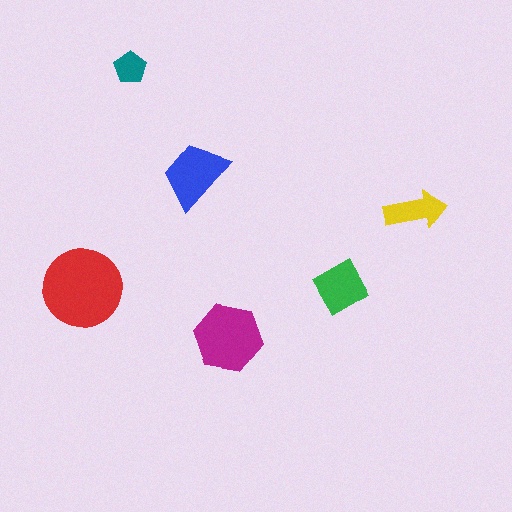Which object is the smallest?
The teal pentagon.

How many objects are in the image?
There are 6 objects in the image.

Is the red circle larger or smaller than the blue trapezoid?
Larger.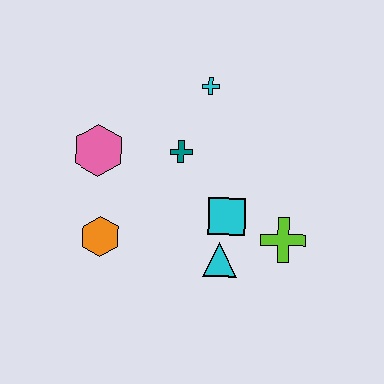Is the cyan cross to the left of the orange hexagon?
No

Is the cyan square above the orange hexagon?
Yes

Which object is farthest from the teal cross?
The lime cross is farthest from the teal cross.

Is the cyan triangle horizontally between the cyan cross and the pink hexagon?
No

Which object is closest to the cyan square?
The cyan triangle is closest to the cyan square.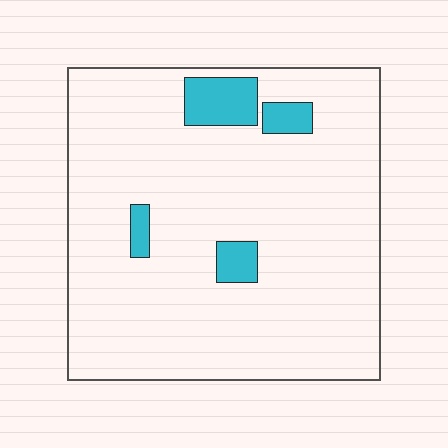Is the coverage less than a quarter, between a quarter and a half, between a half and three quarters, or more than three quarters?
Less than a quarter.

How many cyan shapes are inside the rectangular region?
4.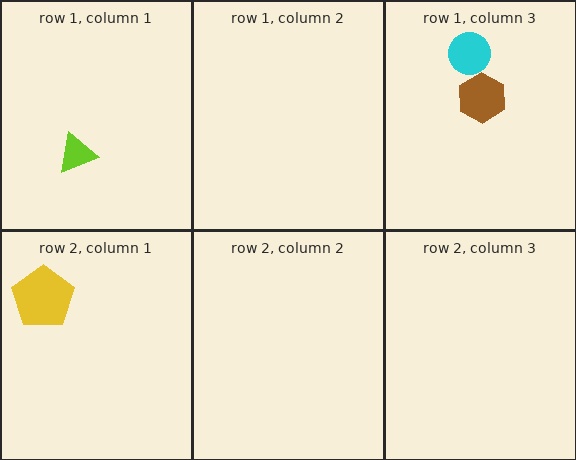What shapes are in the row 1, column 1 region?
The lime triangle.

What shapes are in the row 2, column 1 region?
The yellow pentagon.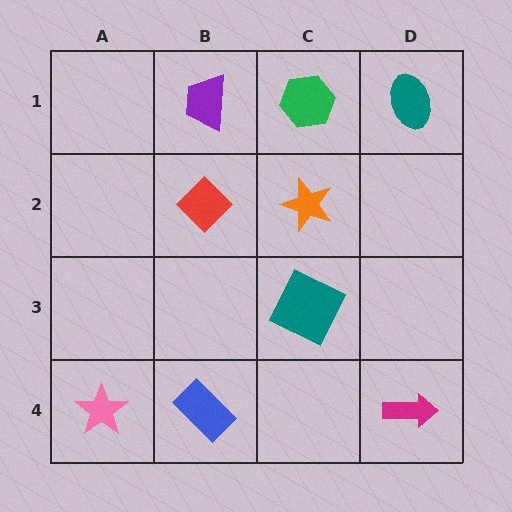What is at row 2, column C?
An orange star.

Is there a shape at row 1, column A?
No, that cell is empty.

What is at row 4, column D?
A magenta arrow.